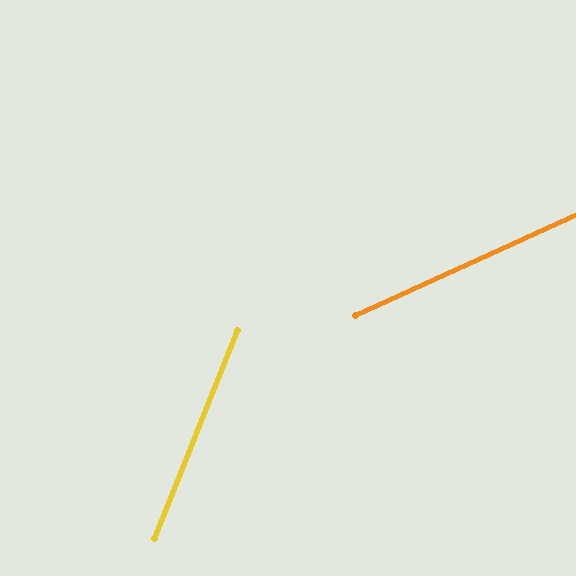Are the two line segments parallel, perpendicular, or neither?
Neither parallel nor perpendicular — they differ by about 44°.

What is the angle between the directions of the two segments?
Approximately 44 degrees.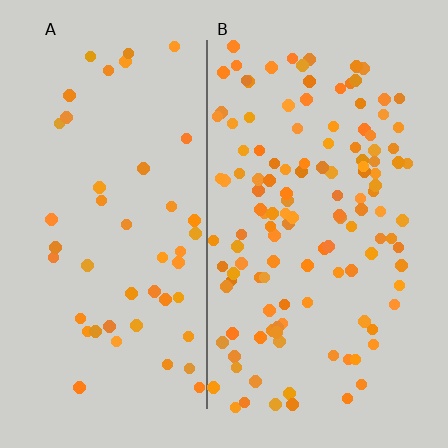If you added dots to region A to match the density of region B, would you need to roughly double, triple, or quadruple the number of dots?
Approximately triple.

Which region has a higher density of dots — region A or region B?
B (the right).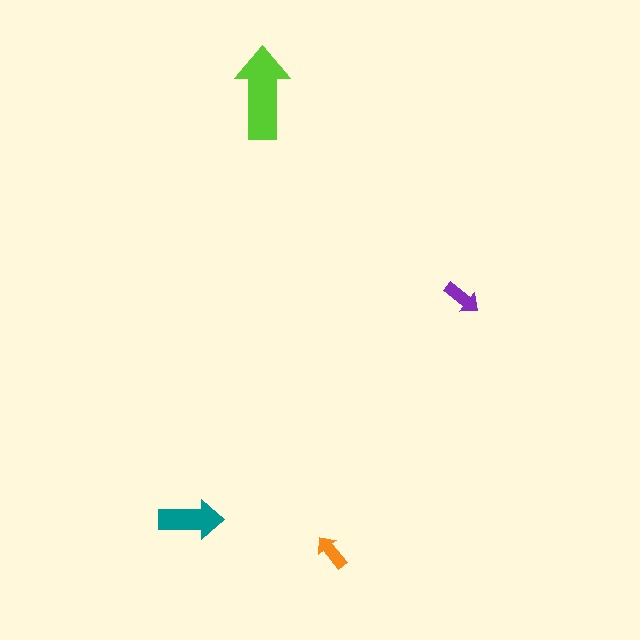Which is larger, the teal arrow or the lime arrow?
The lime one.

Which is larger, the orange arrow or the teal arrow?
The teal one.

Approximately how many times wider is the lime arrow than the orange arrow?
About 2.5 times wider.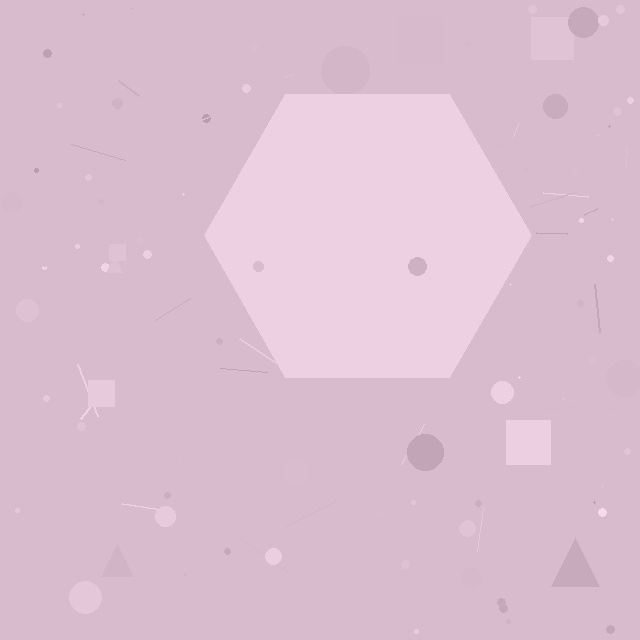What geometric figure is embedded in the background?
A hexagon is embedded in the background.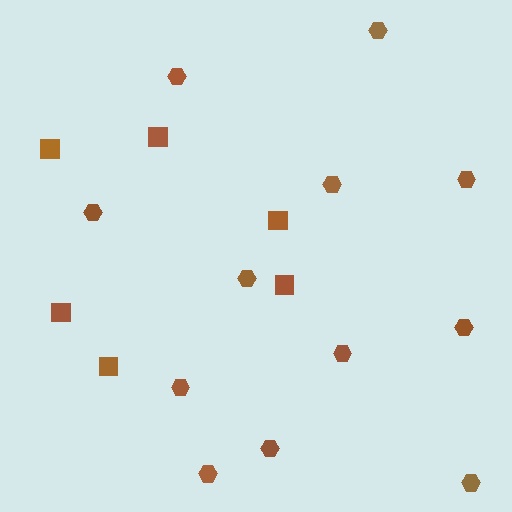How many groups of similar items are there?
There are 2 groups: one group of hexagons (12) and one group of squares (6).